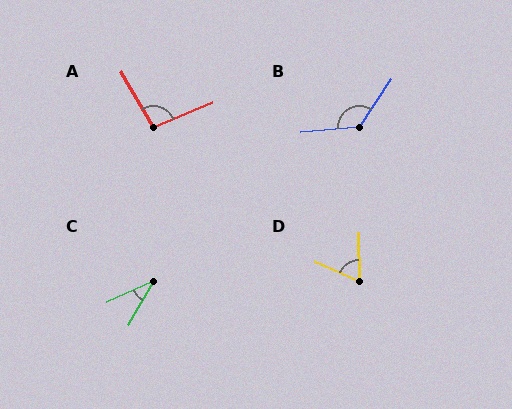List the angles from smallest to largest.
C (36°), D (65°), A (98°), B (128°).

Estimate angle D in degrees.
Approximately 65 degrees.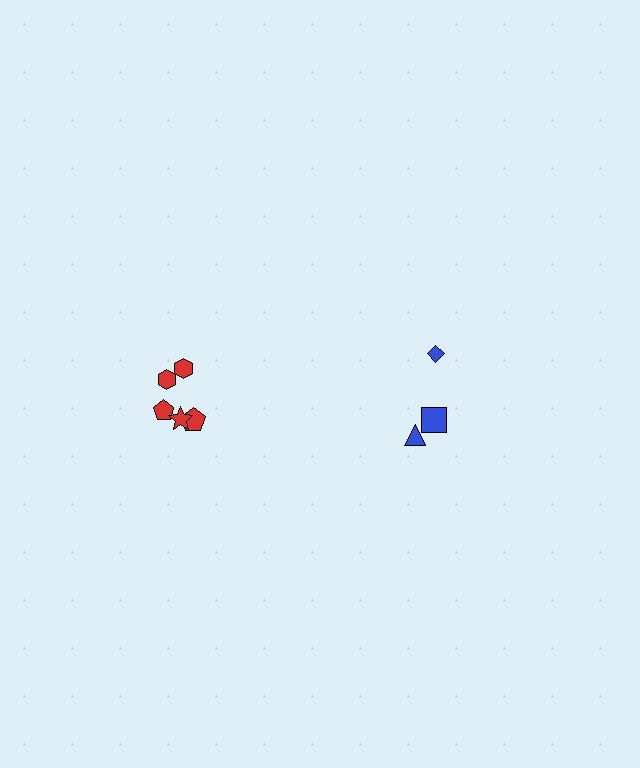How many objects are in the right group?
There are 3 objects.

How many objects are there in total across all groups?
There are 8 objects.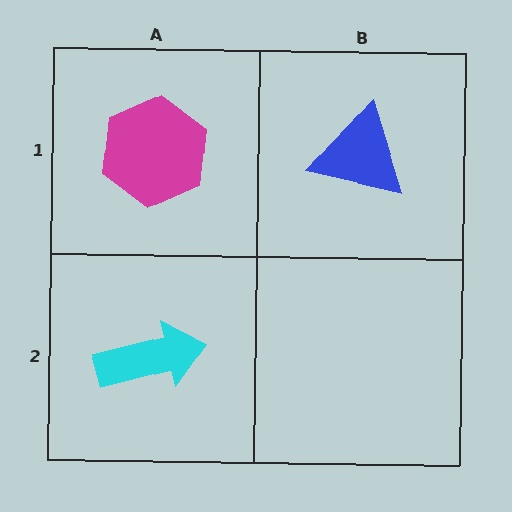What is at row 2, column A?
A cyan arrow.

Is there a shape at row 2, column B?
No, that cell is empty.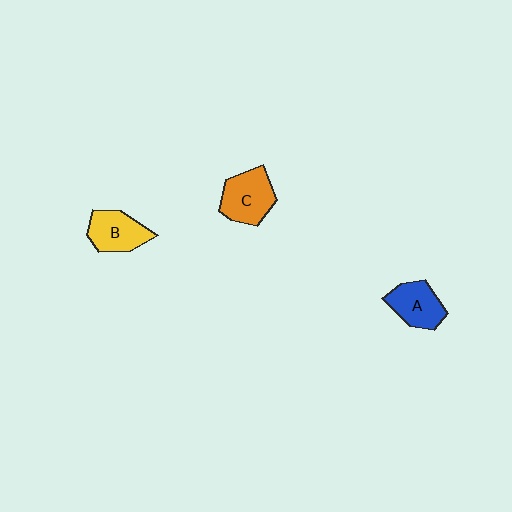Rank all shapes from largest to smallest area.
From largest to smallest: C (orange), B (yellow), A (blue).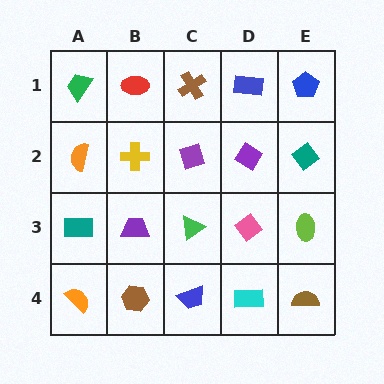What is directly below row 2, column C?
A green triangle.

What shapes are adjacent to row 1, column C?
A purple diamond (row 2, column C), a red ellipse (row 1, column B), a blue rectangle (row 1, column D).